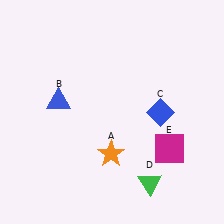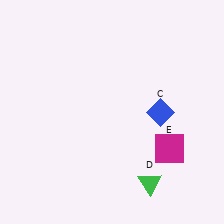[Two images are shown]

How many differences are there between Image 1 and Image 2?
There are 2 differences between the two images.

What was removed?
The orange star (A), the blue triangle (B) were removed in Image 2.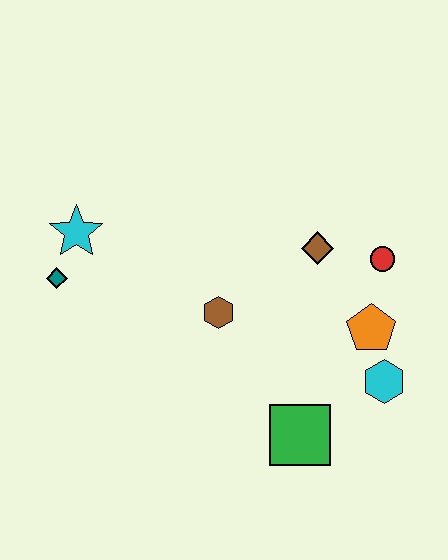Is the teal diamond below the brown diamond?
Yes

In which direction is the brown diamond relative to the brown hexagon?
The brown diamond is to the right of the brown hexagon.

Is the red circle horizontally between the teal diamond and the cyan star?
No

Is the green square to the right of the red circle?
No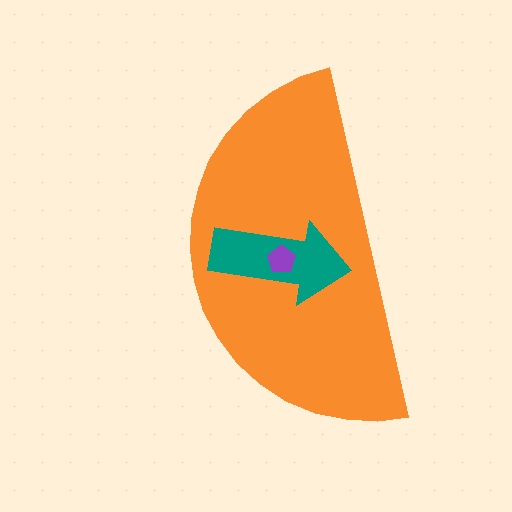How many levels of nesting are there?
3.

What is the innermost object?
The purple pentagon.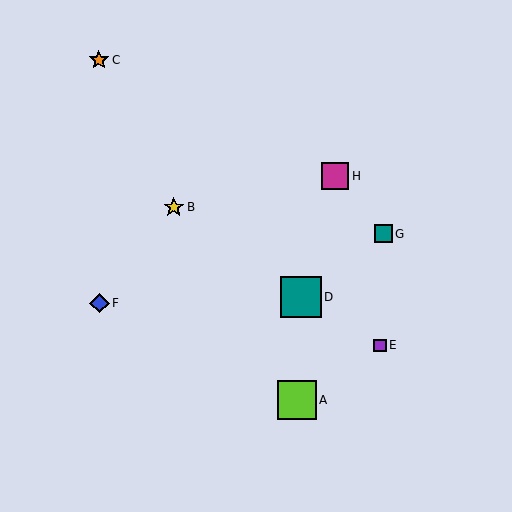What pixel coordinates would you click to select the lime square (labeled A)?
Click at (297, 400) to select the lime square A.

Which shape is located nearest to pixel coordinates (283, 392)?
The lime square (labeled A) at (297, 400) is nearest to that location.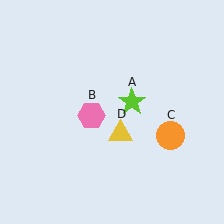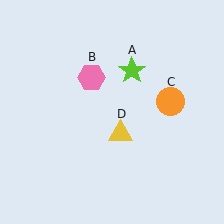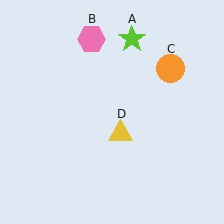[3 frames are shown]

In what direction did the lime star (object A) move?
The lime star (object A) moved up.